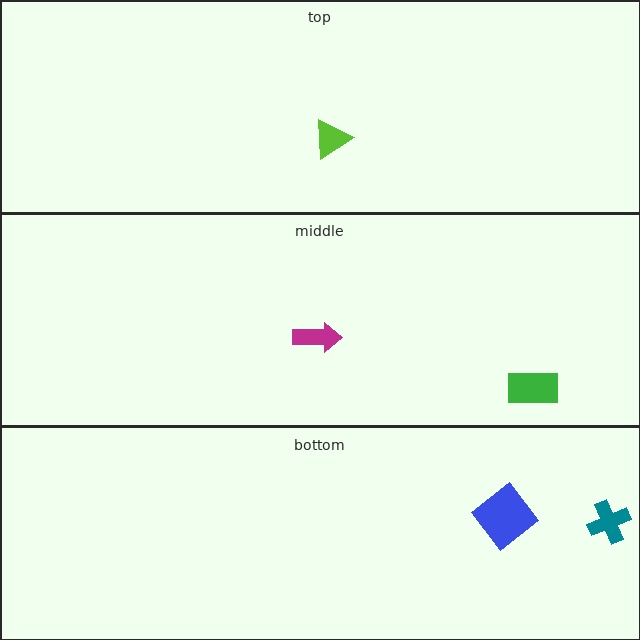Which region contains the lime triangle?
The top region.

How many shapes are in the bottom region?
2.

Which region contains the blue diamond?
The bottom region.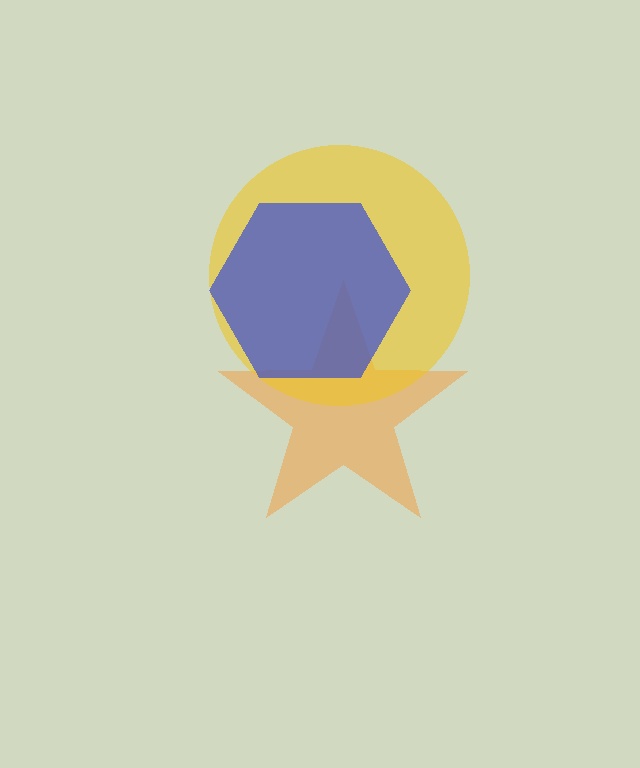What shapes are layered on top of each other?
The layered shapes are: an orange star, a yellow circle, a blue hexagon.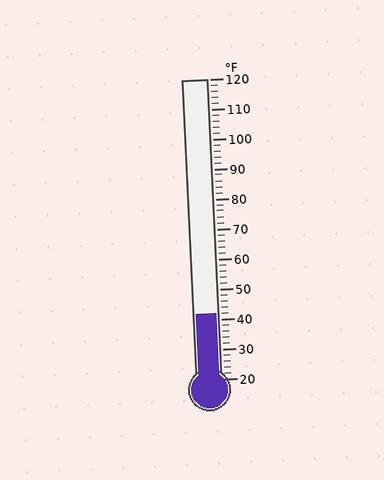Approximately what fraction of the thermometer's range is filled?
The thermometer is filled to approximately 20% of its range.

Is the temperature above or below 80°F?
The temperature is below 80°F.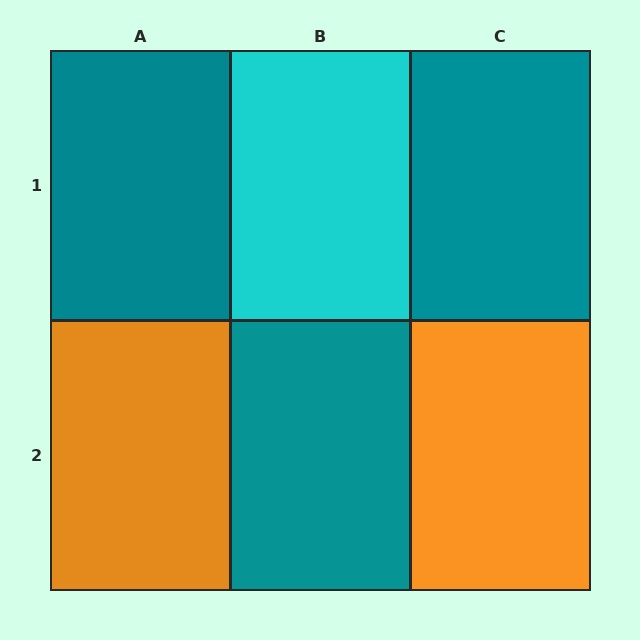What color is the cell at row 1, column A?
Teal.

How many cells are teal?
3 cells are teal.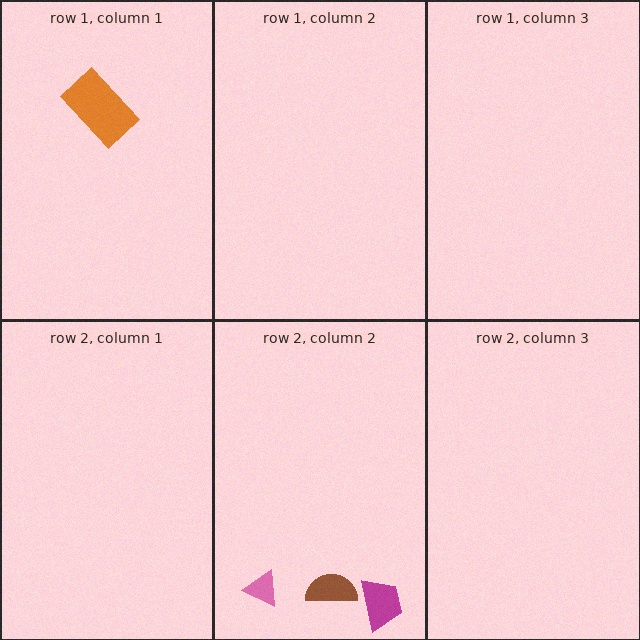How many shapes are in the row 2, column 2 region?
3.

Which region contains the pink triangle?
The row 2, column 2 region.